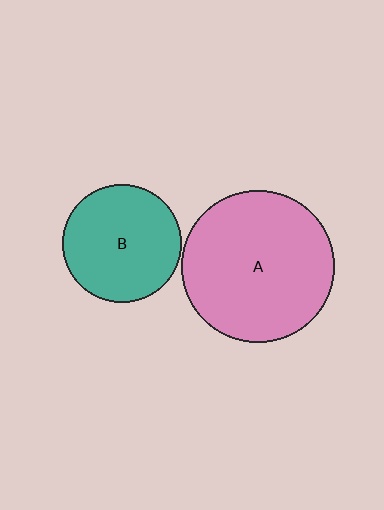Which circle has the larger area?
Circle A (pink).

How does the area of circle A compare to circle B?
Approximately 1.6 times.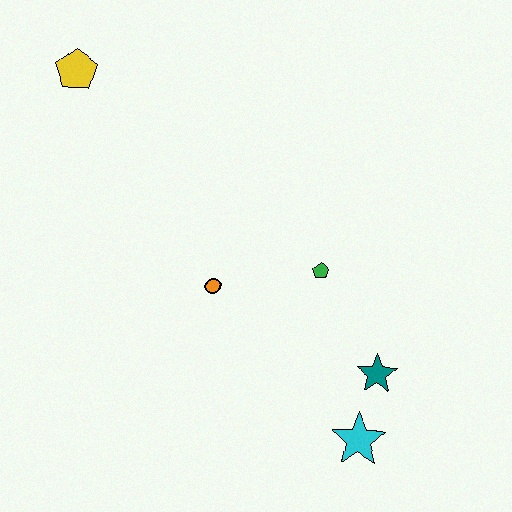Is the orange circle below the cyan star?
No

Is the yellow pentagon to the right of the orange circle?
No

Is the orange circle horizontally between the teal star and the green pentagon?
No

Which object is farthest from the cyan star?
The yellow pentagon is farthest from the cyan star.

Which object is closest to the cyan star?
The teal star is closest to the cyan star.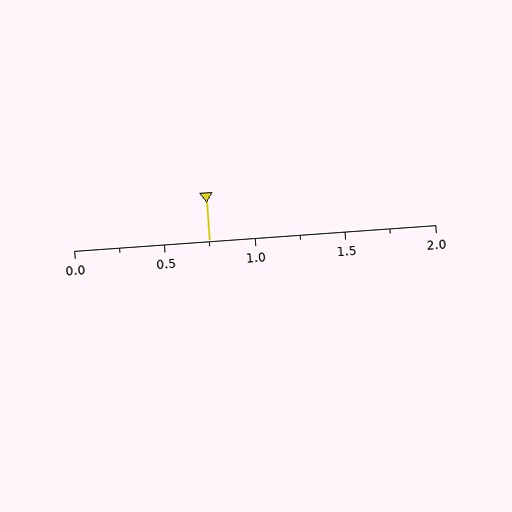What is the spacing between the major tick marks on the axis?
The major ticks are spaced 0.5 apart.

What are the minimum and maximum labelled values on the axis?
The axis runs from 0.0 to 2.0.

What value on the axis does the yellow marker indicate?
The marker indicates approximately 0.75.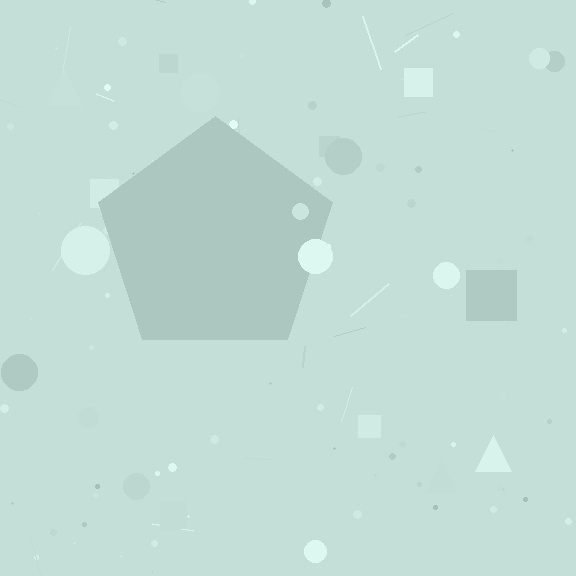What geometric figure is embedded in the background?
A pentagon is embedded in the background.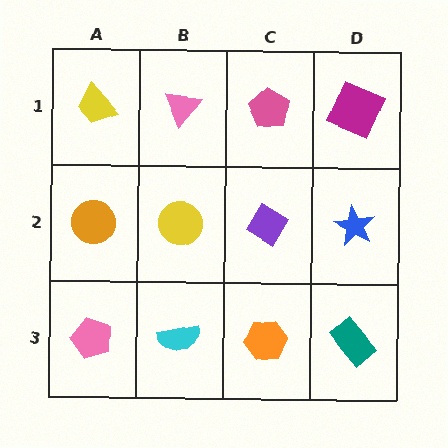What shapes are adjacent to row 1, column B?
A yellow circle (row 2, column B), a yellow trapezoid (row 1, column A), a pink pentagon (row 1, column C).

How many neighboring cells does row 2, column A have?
3.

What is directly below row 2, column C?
An orange hexagon.